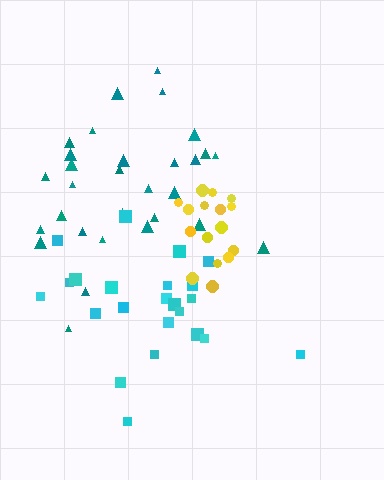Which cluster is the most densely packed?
Yellow.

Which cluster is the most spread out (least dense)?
Cyan.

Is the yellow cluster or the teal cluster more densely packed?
Yellow.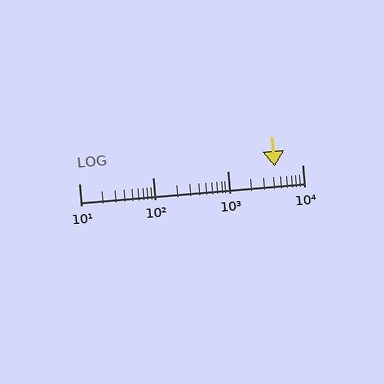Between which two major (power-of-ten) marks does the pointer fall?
The pointer is between 1000 and 10000.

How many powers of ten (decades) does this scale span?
The scale spans 3 decades, from 10 to 10000.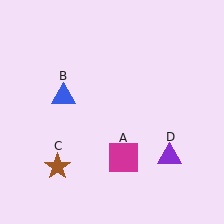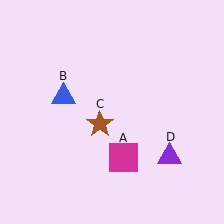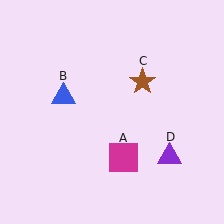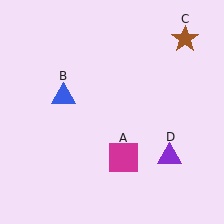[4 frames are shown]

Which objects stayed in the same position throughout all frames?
Magenta square (object A) and blue triangle (object B) and purple triangle (object D) remained stationary.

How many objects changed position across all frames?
1 object changed position: brown star (object C).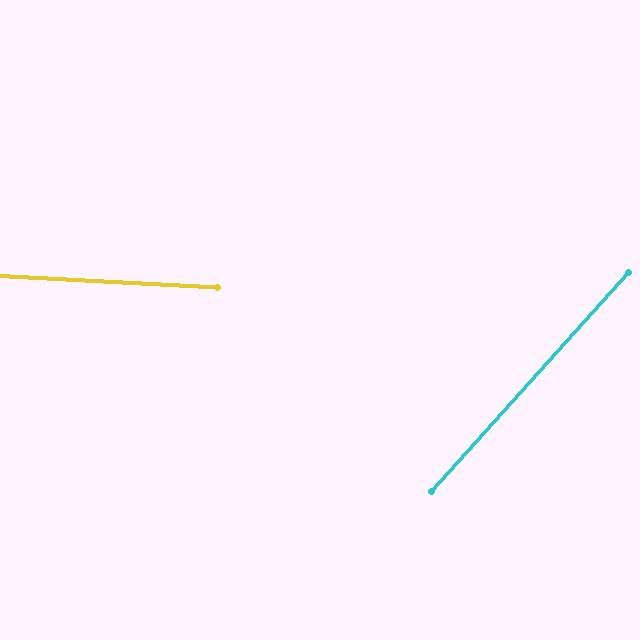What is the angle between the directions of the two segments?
Approximately 51 degrees.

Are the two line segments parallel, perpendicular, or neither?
Neither parallel nor perpendicular — they differ by about 51°.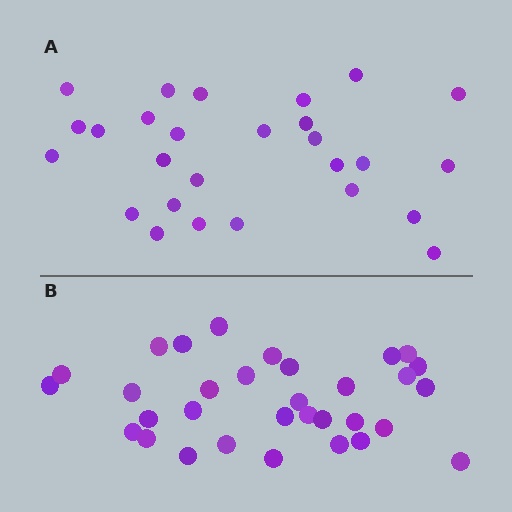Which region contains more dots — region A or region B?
Region B (the bottom region) has more dots.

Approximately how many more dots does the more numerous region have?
Region B has about 5 more dots than region A.